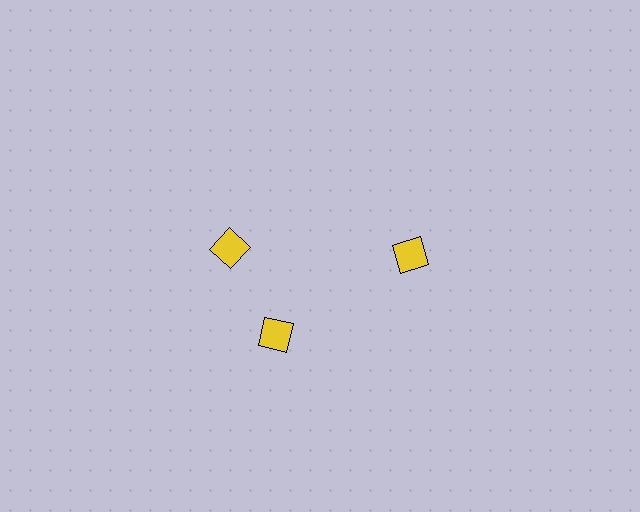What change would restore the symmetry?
The symmetry would be restored by rotating it back into even spacing with its neighbors so that all 3 diamonds sit at equal angles and equal distance from the center.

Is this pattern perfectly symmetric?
No. The 3 yellow diamonds are arranged in a ring, but one element near the 11 o'clock position is rotated out of alignment along the ring, breaking the 3-fold rotational symmetry.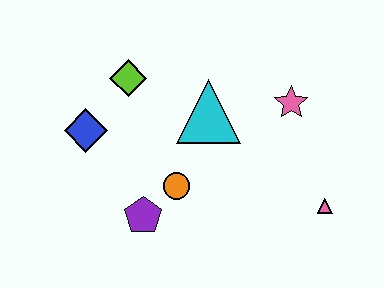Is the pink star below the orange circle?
No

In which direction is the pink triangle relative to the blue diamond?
The pink triangle is to the right of the blue diamond.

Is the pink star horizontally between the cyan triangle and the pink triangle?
Yes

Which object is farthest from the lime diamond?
The pink triangle is farthest from the lime diamond.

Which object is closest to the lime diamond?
The blue diamond is closest to the lime diamond.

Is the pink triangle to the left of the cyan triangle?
No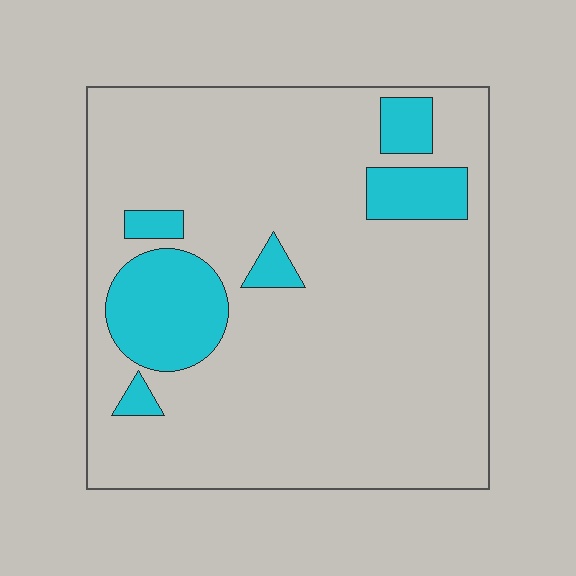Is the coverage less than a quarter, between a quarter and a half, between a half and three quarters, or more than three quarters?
Less than a quarter.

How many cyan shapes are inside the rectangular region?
6.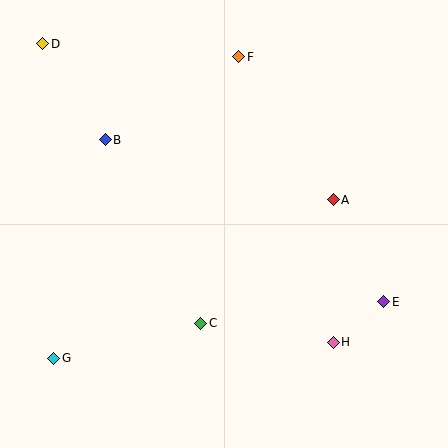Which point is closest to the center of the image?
Point C at (201, 323) is closest to the center.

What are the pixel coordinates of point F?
Point F is at (239, 57).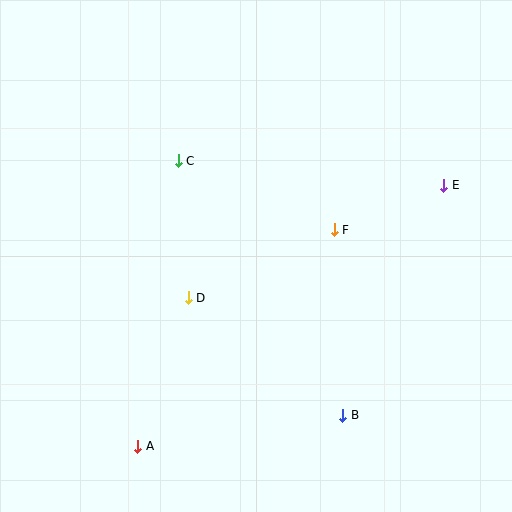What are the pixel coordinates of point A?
Point A is at (138, 446).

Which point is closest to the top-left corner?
Point C is closest to the top-left corner.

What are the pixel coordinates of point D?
Point D is at (188, 298).